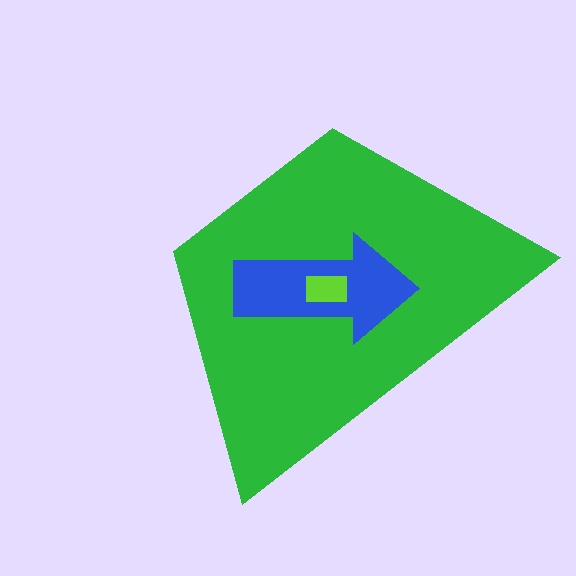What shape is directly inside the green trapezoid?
The blue arrow.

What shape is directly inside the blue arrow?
The lime rectangle.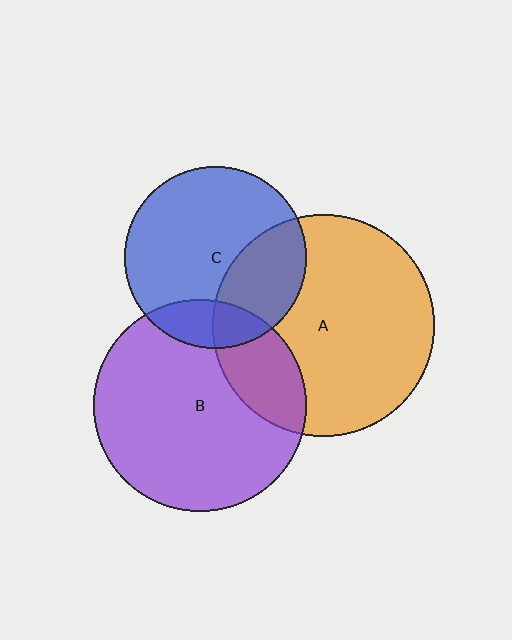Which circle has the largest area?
Circle A (orange).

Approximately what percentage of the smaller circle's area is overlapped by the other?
Approximately 20%.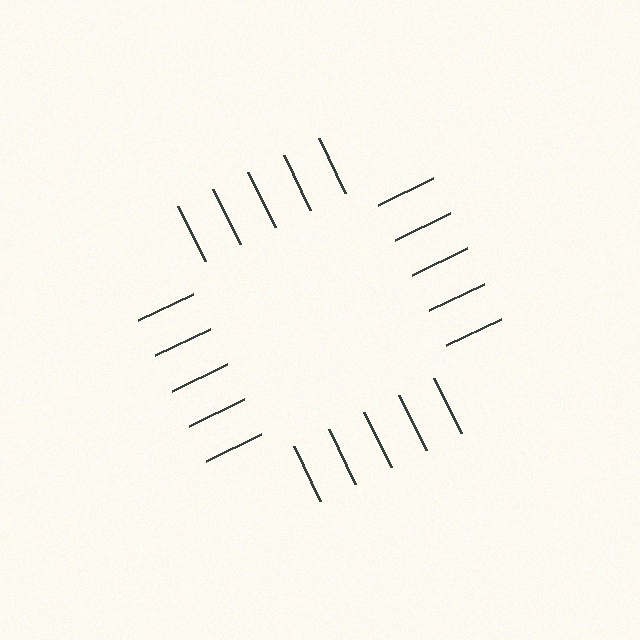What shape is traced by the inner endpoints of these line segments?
An illusory square — the line segments terminate on its edges but no continuous stroke is drawn.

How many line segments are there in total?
20 — 5 along each of the 4 edges.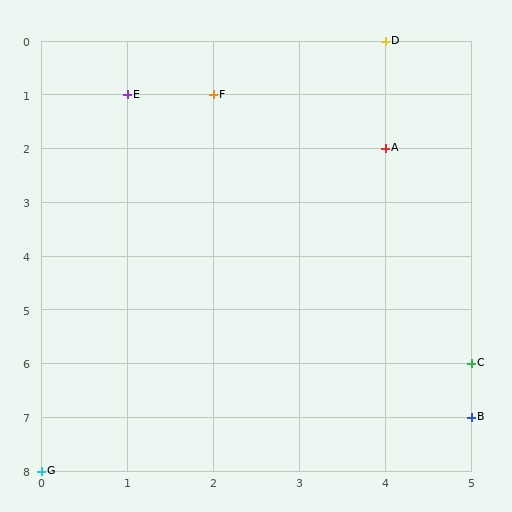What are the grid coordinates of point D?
Point D is at grid coordinates (4, 0).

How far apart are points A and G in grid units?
Points A and G are 4 columns and 6 rows apart (about 7.2 grid units diagonally).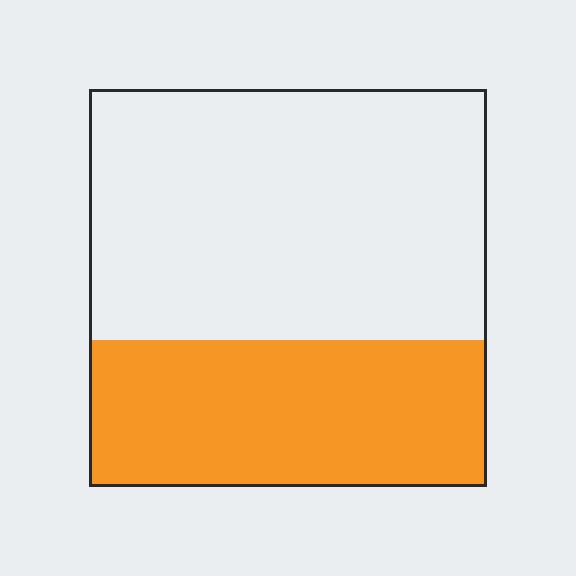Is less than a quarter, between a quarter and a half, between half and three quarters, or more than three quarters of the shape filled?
Between a quarter and a half.